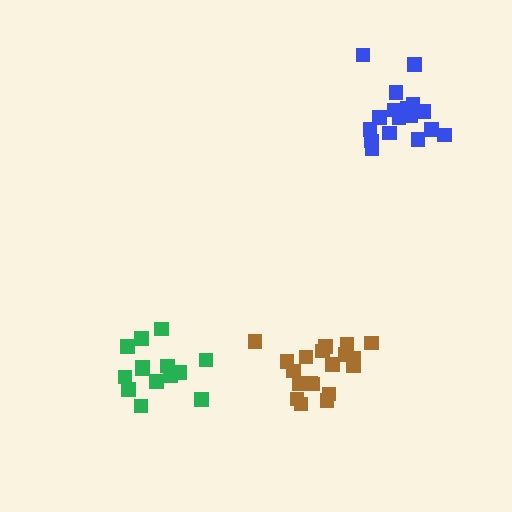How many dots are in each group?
Group 1: 17 dots, Group 2: 19 dots, Group 3: 14 dots (50 total).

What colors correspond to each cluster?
The clusters are colored: blue, brown, green.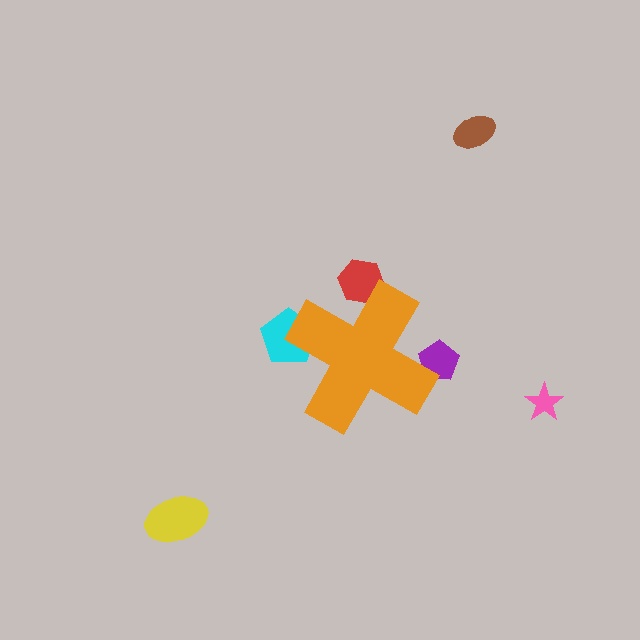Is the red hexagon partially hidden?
Yes, the red hexagon is partially hidden behind the orange cross.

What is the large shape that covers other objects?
An orange cross.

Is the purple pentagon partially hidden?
Yes, the purple pentagon is partially hidden behind the orange cross.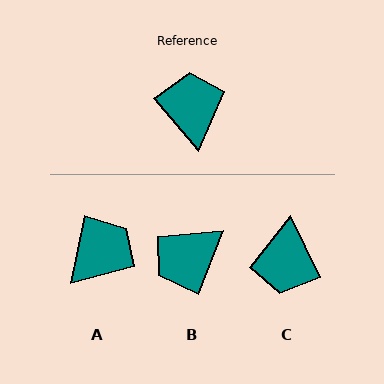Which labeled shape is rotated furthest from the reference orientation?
C, about 165 degrees away.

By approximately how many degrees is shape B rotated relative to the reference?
Approximately 118 degrees counter-clockwise.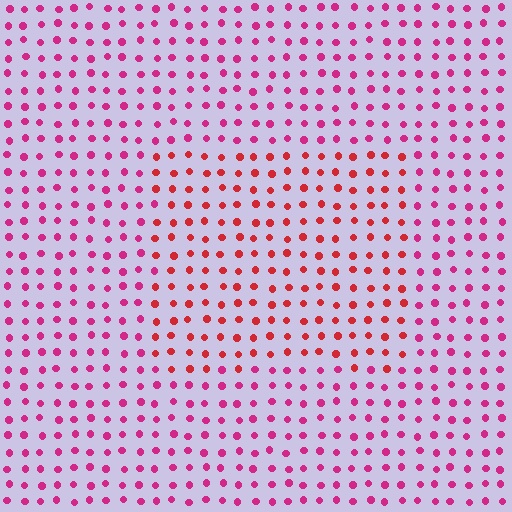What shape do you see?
I see a rectangle.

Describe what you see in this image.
The image is filled with small magenta elements in a uniform arrangement. A rectangle-shaped region is visible where the elements are tinted to a slightly different hue, forming a subtle color boundary.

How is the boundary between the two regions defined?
The boundary is defined purely by a slight shift in hue (about 31 degrees). Spacing, size, and orientation are identical on both sides.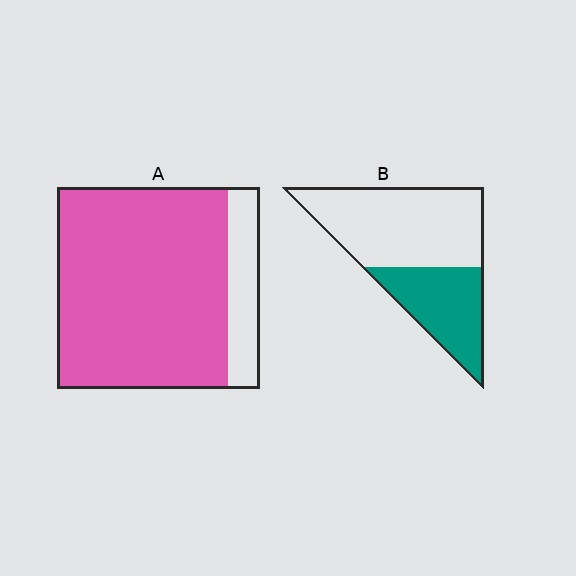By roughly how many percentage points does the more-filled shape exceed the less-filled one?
By roughly 50 percentage points (A over B).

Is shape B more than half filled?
No.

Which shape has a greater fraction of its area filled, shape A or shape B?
Shape A.